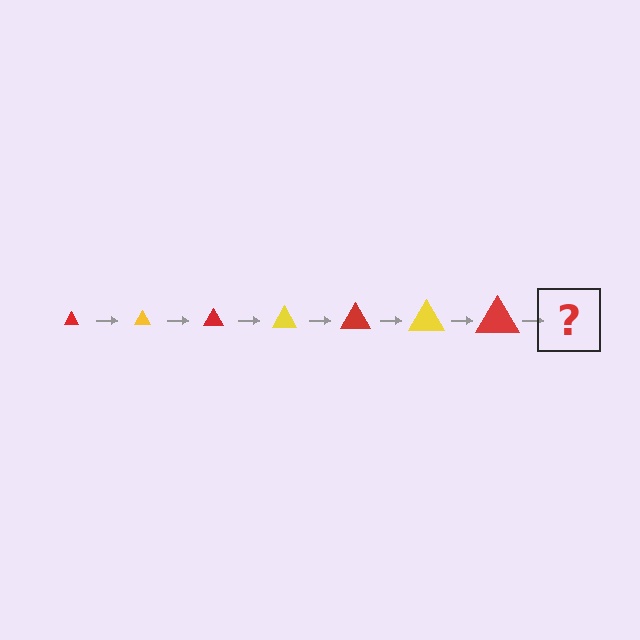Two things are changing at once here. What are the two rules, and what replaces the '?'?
The two rules are that the triangle grows larger each step and the color cycles through red and yellow. The '?' should be a yellow triangle, larger than the previous one.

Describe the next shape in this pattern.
It should be a yellow triangle, larger than the previous one.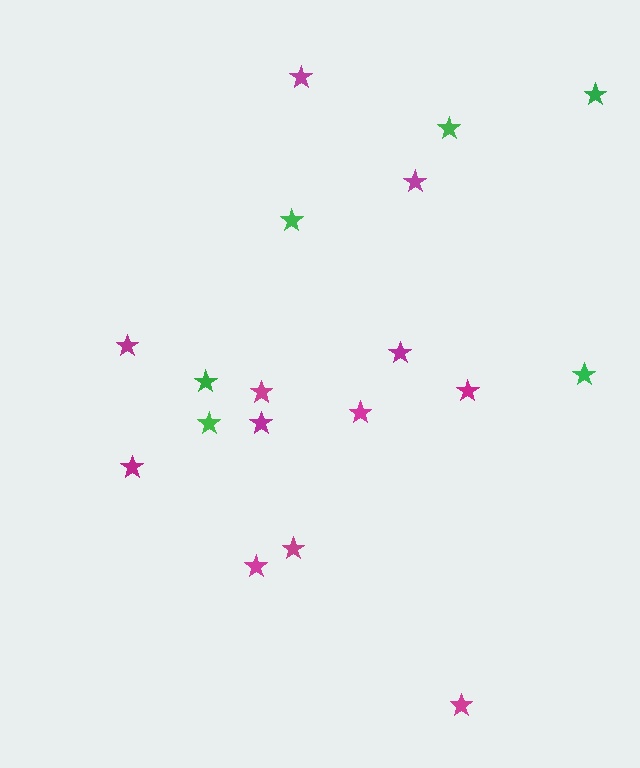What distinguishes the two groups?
There are 2 groups: one group of magenta stars (12) and one group of green stars (6).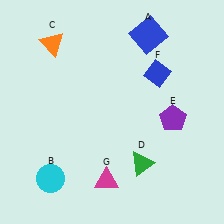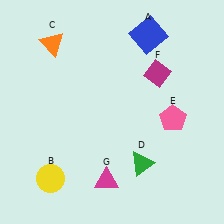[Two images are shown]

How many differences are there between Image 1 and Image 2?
There are 3 differences between the two images.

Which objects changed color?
B changed from cyan to yellow. E changed from purple to pink. F changed from blue to magenta.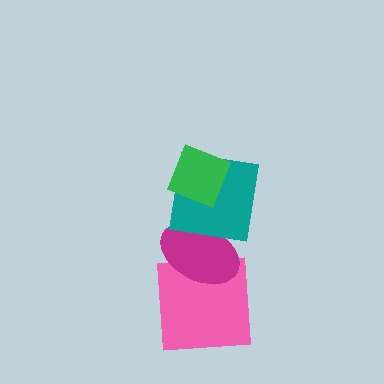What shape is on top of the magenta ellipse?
The teal square is on top of the magenta ellipse.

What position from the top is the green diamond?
The green diamond is 1st from the top.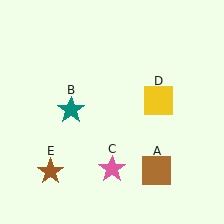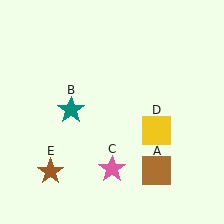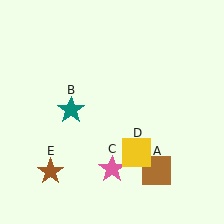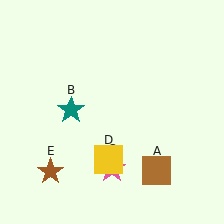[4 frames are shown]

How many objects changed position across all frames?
1 object changed position: yellow square (object D).